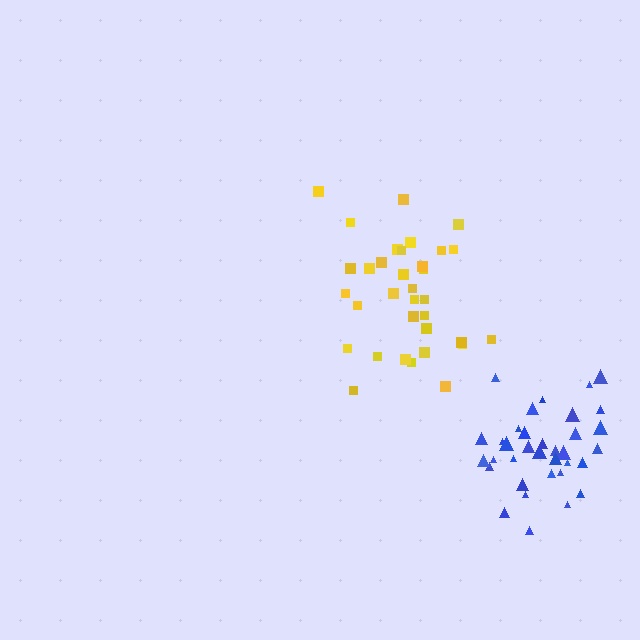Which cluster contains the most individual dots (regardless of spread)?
Blue (35).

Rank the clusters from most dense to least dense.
blue, yellow.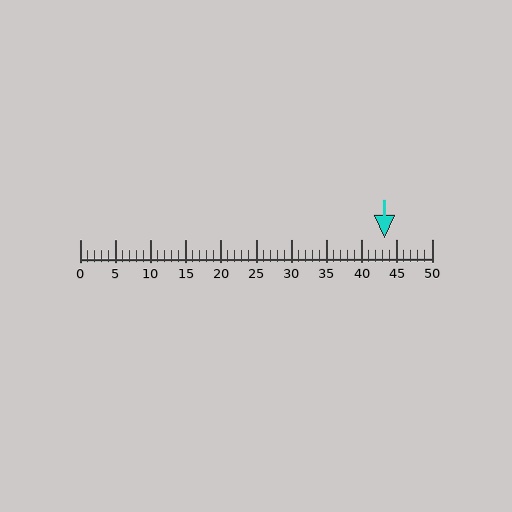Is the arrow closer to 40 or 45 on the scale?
The arrow is closer to 45.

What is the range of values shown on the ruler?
The ruler shows values from 0 to 50.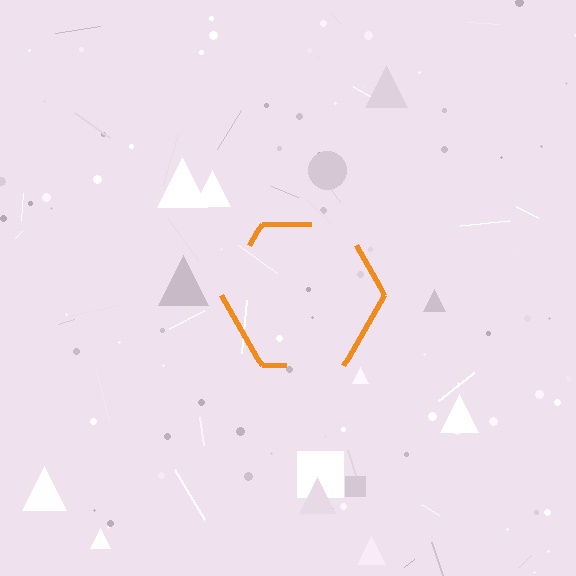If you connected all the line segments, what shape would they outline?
They would outline a hexagon.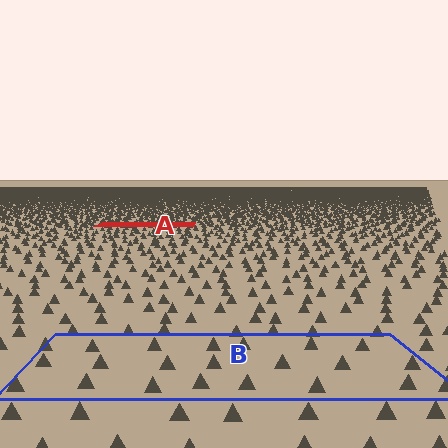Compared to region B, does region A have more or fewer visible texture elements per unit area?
Region A has more texture elements per unit area — they are packed more densely because it is farther away.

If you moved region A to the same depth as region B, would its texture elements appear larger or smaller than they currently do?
They would appear larger. At a closer depth, the same texture elements are projected at a bigger on-screen size.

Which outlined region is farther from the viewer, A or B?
Region A is farther from the viewer — the texture elements inside it appear smaller and more densely packed.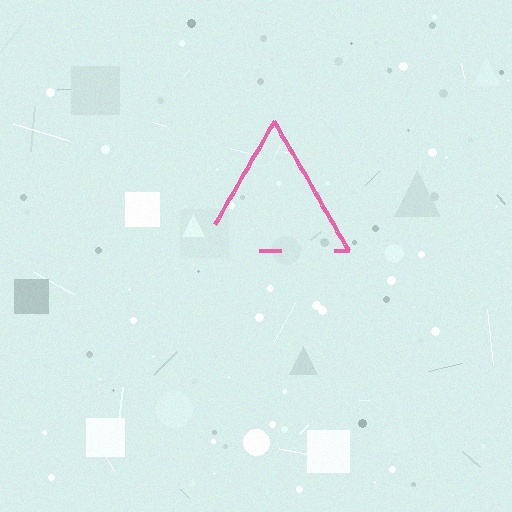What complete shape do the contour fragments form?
The contour fragments form a triangle.